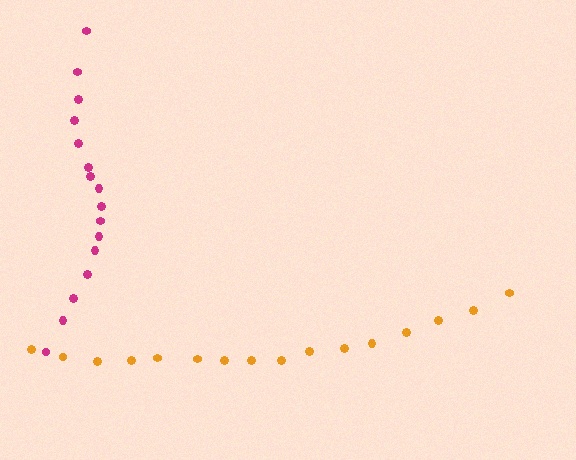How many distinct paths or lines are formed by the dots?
There are 2 distinct paths.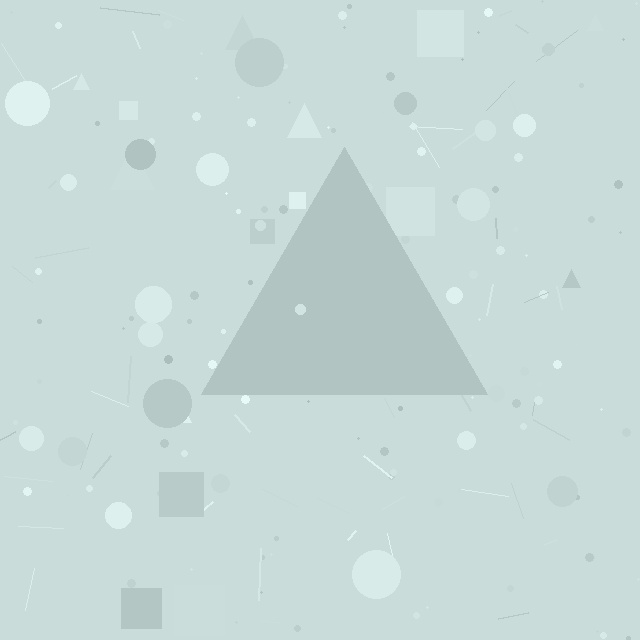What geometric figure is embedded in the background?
A triangle is embedded in the background.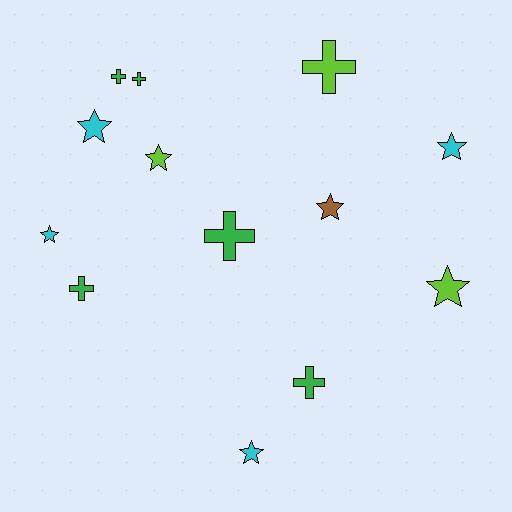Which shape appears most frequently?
Star, with 7 objects.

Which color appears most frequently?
Green, with 5 objects.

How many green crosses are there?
There are 5 green crosses.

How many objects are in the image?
There are 13 objects.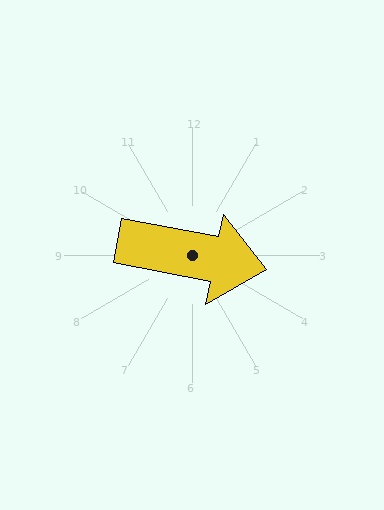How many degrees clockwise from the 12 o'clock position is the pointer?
Approximately 101 degrees.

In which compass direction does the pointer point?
East.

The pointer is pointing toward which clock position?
Roughly 3 o'clock.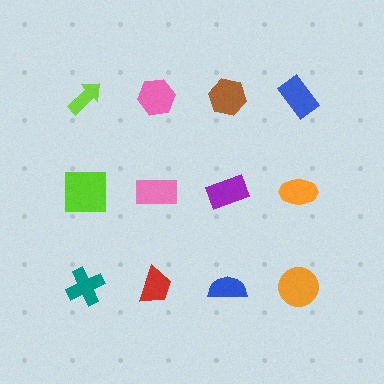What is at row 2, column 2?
A pink rectangle.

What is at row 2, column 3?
A purple rectangle.